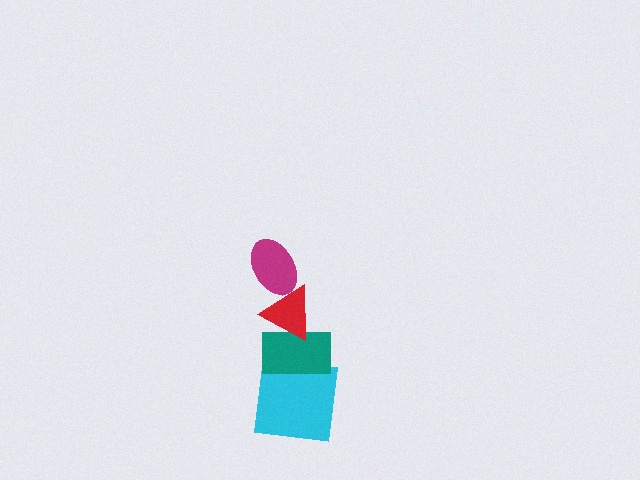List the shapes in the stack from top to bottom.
From top to bottom: the magenta ellipse, the red triangle, the teal rectangle, the cyan square.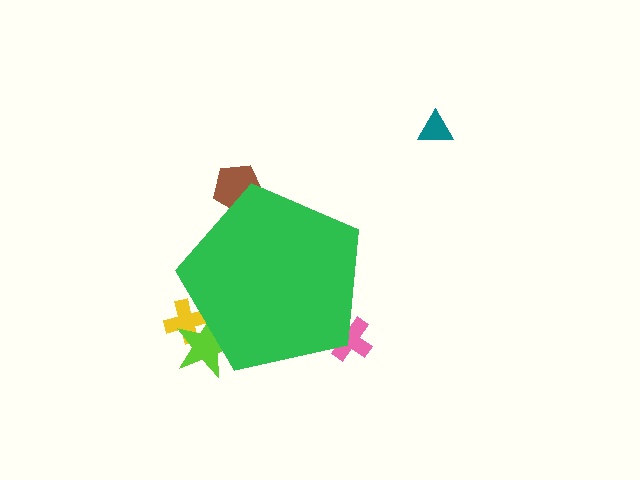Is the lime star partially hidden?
Yes, the lime star is partially hidden behind the green pentagon.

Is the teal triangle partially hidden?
No, the teal triangle is fully visible.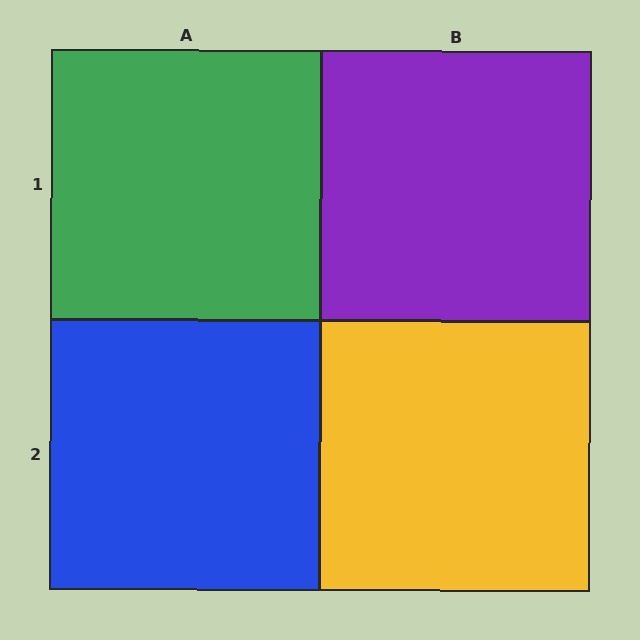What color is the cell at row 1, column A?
Green.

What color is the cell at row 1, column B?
Purple.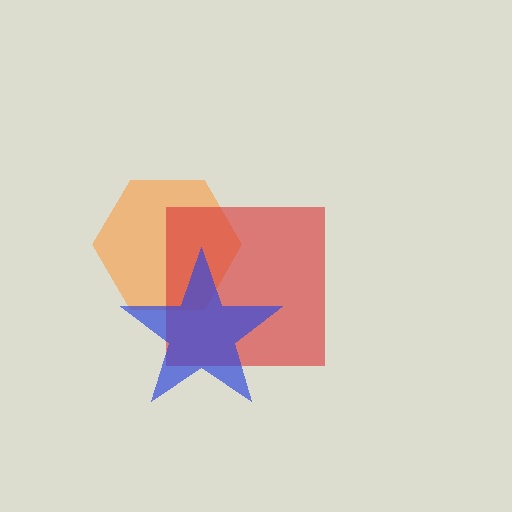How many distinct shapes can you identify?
There are 3 distinct shapes: an orange hexagon, a red square, a blue star.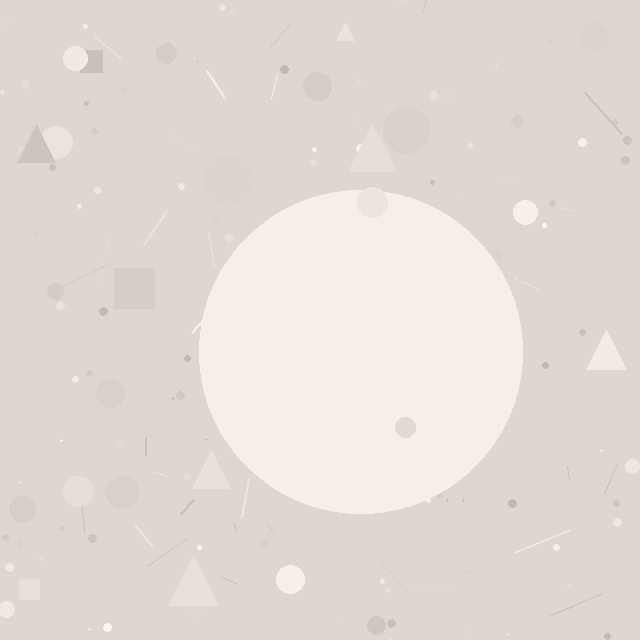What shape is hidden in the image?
A circle is hidden in the image.